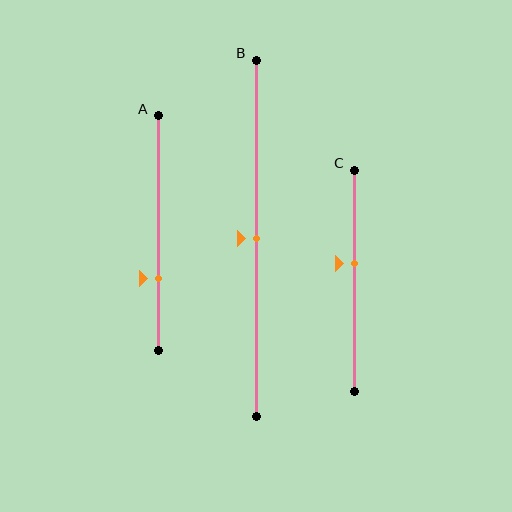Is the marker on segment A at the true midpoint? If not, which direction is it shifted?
No, the marker on segment A is shifted downward by about 20% of the segment length.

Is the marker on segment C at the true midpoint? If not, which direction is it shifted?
No, the marker on segment C is shifted upward by about 8% of the segment length.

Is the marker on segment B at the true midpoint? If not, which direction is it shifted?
Yes, the marker on segment B is at the true midpoint.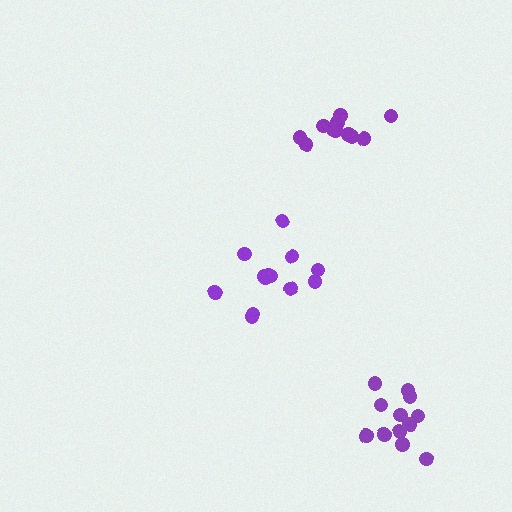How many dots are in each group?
Group 1: 11 dots, Group 2: 12 dots, Group 3: 13 dots (36 total).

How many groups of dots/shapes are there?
There are 3 groups.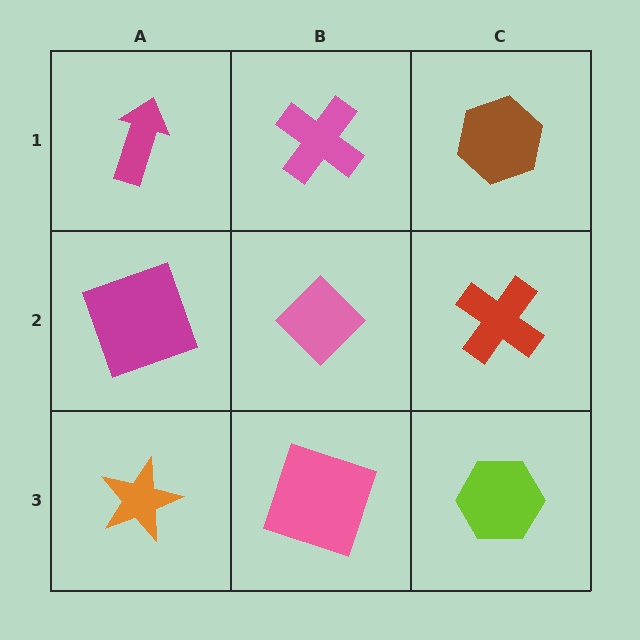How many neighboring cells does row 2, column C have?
3.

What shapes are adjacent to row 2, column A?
A magenta arrow (row 1, column A), an orange star (row 3, column A), a pink diamond (row 2, column B).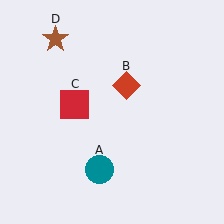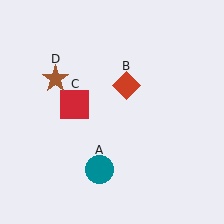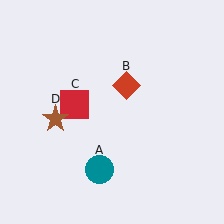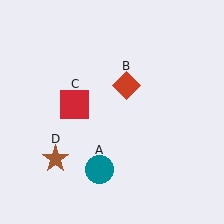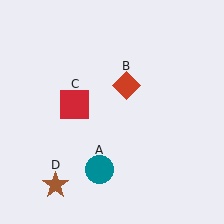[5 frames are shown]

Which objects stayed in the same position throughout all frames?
Teal circle (object A) and red diamond (object B) and red square (object C) remained stationary.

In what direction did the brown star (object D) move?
The brown star (object D) moved down.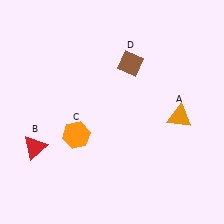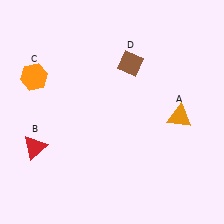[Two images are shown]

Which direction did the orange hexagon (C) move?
The orange hexagon (C) moved up.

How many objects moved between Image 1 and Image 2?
1 object moved between the two images.